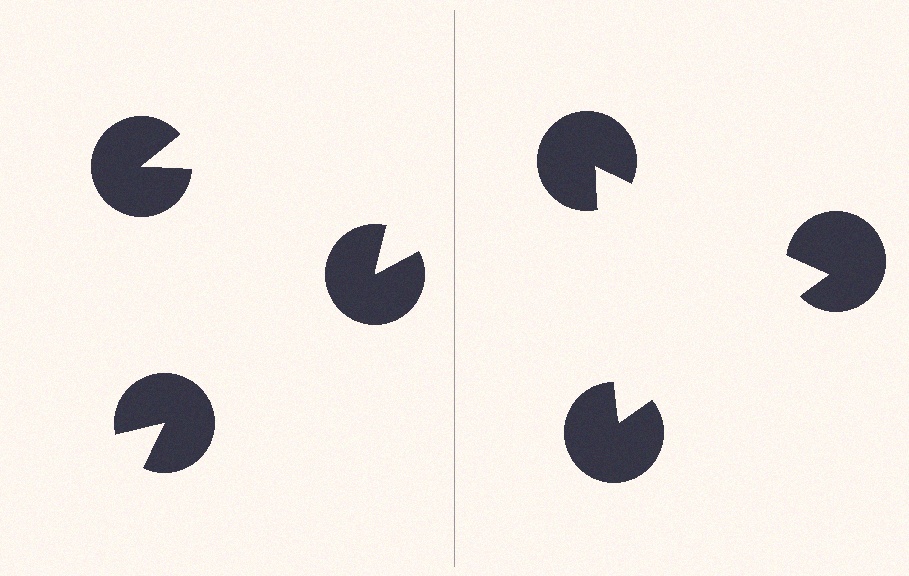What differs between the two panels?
The pac-man discs are positioned identically on both sides; only the wedge orientations differ. On the right they align to a triangle; on the left they are misaligned.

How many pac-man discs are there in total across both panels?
6 — 3 on each side.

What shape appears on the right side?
An illusory triangle.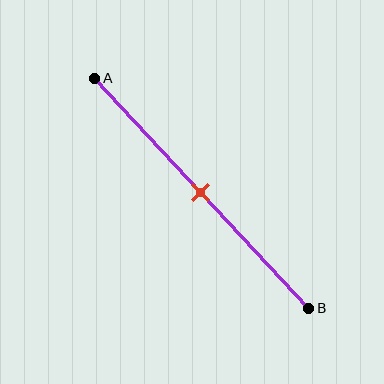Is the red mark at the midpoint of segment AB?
Yes, the mark is approximately at the midpoint.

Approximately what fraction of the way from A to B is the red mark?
The red mark is approximately 50% of the way from A to B.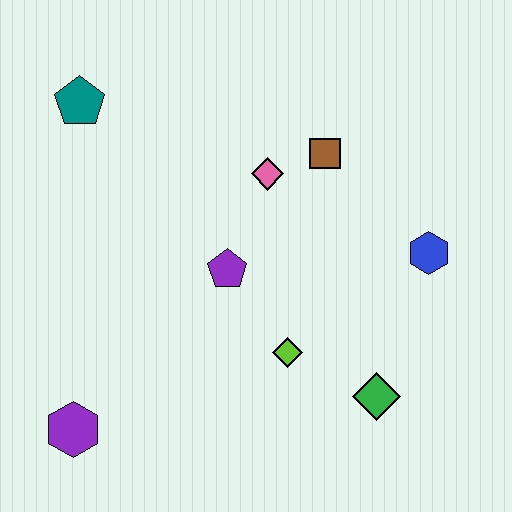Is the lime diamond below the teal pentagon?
Yes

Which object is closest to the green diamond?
The lime diamond is closest to the green diamond.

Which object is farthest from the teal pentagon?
The green diamond is farthest from the teal pentagon.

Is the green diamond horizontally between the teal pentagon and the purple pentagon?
No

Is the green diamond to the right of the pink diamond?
Yes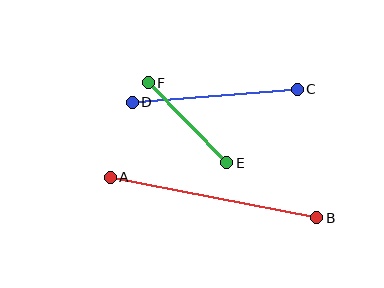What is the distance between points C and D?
The distance is approximately 166 pixels.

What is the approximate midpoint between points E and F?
The midpoint is at approximately (188, 123) pixels.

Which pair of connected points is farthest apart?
Points A and B are farthest apart.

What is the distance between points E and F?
The distance is approximately 112 pixels.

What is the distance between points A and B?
The distance is approximately 211 pixels.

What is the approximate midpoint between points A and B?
The midpoint is at approximately (213, 198) pixels.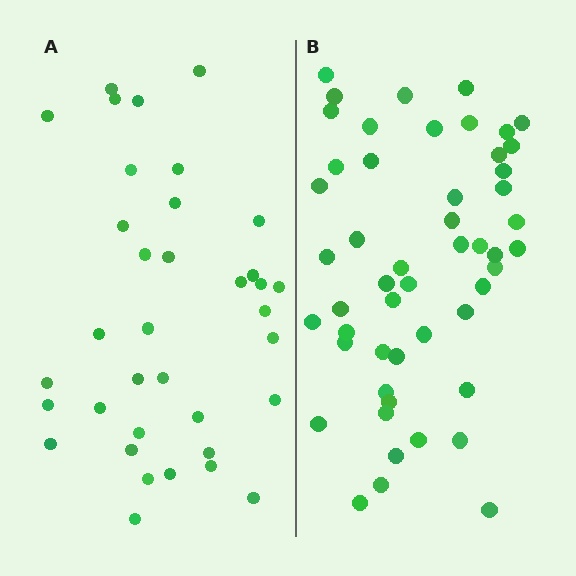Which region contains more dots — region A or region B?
Region B (the right region) has more dots.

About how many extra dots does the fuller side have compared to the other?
Region B has approximately 15 more dots than region A.